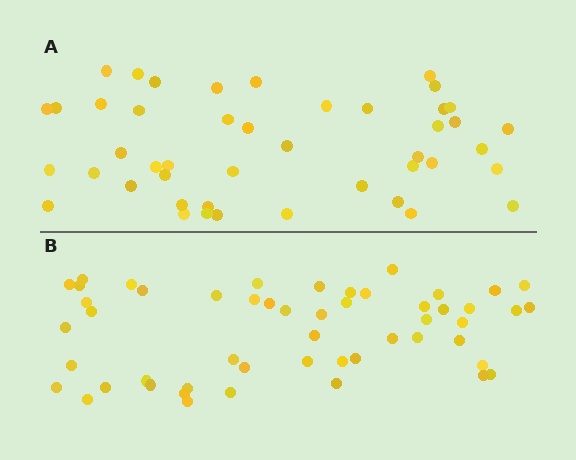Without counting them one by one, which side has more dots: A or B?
Region B (the bottom region) has more dots.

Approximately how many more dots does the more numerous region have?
Region B has roughly 8 or so more dots than region A.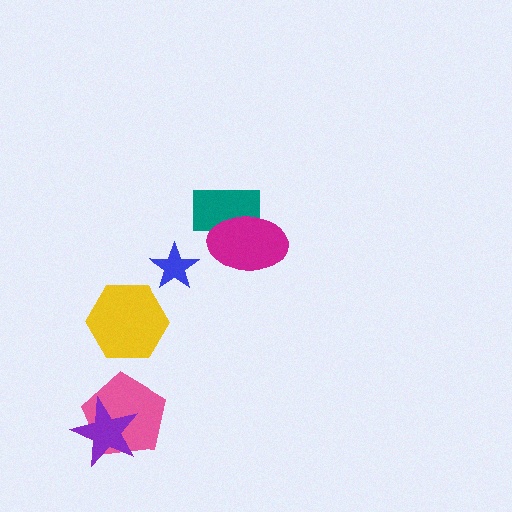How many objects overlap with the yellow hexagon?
0 objects overlap with the yellow hexagon.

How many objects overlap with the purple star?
1 object overlaps with the purple star.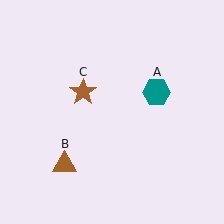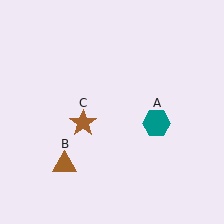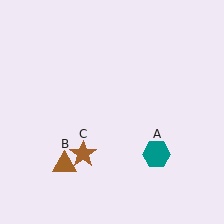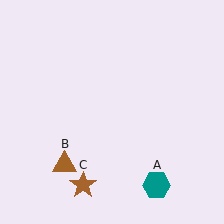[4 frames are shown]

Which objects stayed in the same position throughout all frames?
Brown triangle (object B) remained stationary.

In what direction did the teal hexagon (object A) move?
The teal hexagon (object A) moved down.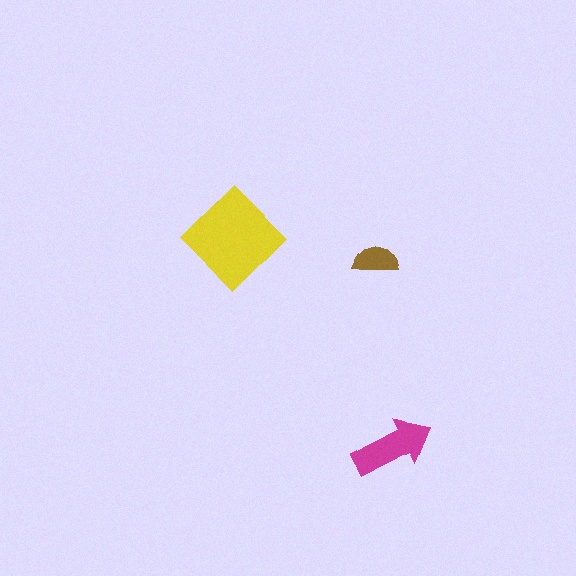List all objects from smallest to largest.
The brown semicircle, the magenta arrow, the yellow diamond.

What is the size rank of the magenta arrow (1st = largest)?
2nd.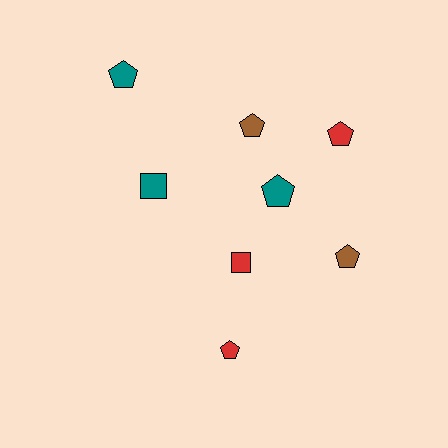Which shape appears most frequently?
Pentagon, with 6 objects.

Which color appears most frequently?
Red, with 3 objects.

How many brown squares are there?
There are no brown squares.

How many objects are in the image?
There are 8 objects.